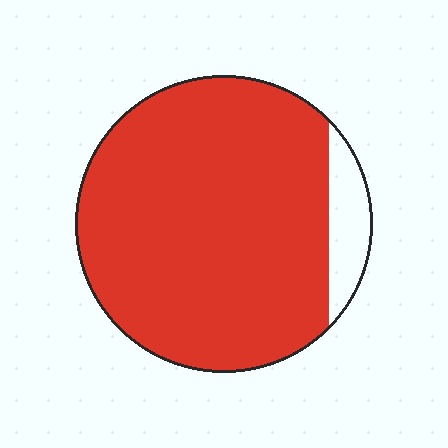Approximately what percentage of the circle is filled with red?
Approximately 90%.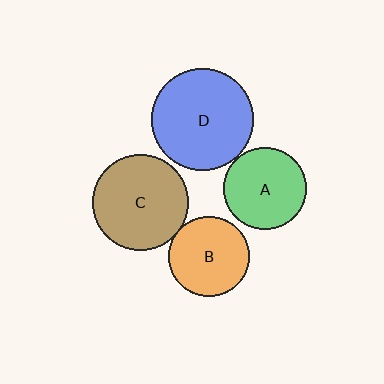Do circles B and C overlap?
Yes.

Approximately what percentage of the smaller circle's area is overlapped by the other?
Approximately 5%.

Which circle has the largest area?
Circle D (blue).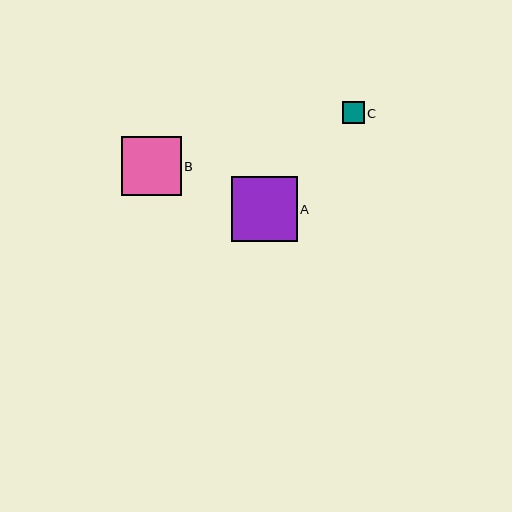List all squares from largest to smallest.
From largest to smallest: A, B, C.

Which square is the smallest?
Square C is the smallest with a size of approximately 22 pixels.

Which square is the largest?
Square A is the largest with a size of approximately 65 pixels.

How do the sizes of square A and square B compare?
Square A and square B are approximately the same size.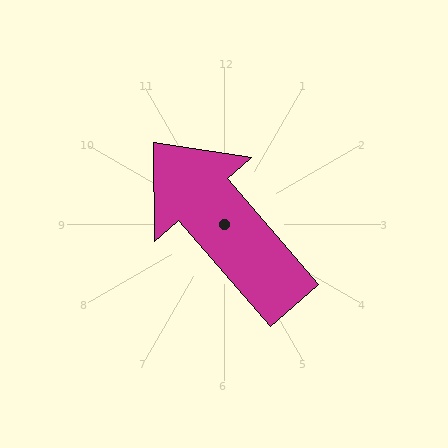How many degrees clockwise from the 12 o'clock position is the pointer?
Approximately 319 degrees.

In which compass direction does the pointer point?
Northwest.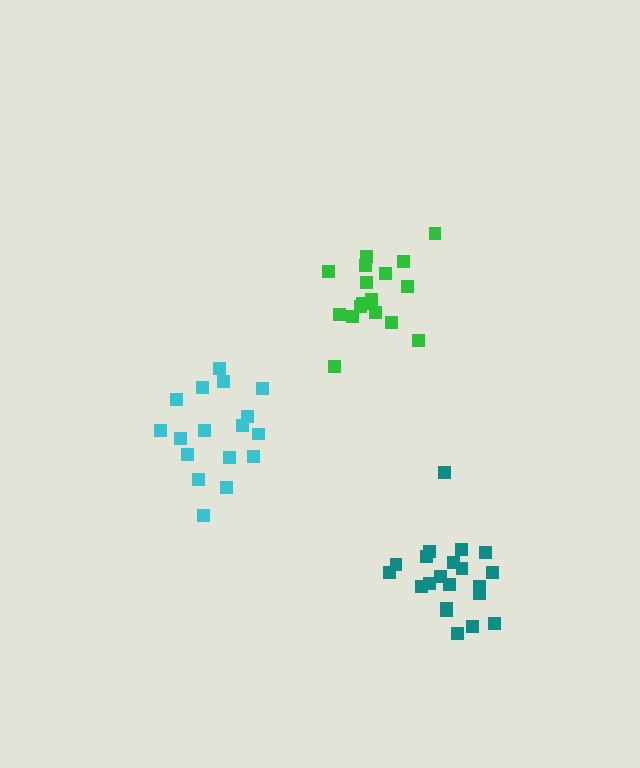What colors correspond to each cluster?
The clusters are colored: green, teal, cyan.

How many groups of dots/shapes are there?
There are 3 groups.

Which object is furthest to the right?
The teal cluster is rightmost.